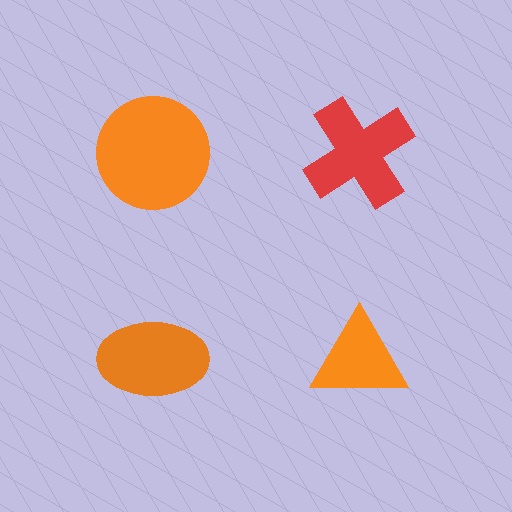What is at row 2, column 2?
An orange triangle.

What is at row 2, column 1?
An orange ellipse.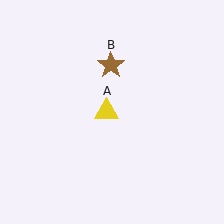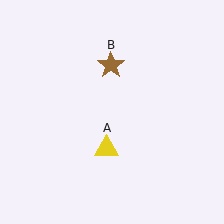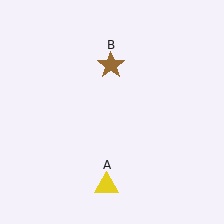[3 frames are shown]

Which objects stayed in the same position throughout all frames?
Brown star (object B) remained stationary.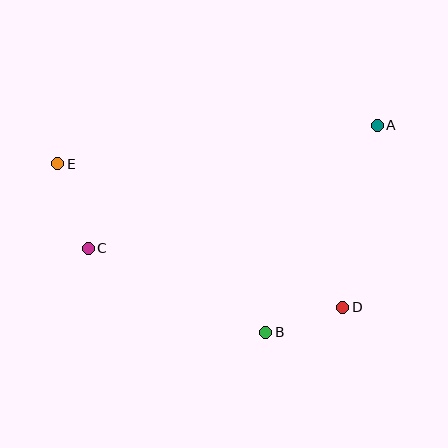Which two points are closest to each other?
Points B and D are closest to each other.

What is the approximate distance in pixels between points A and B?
The distance between A and B is approximately 235 pixels.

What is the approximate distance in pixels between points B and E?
The distance between B and E is approximately 268 pixels.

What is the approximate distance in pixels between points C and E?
The distance between C and E is approximately 90 pixels.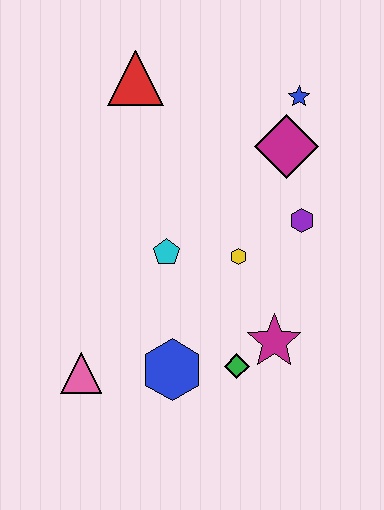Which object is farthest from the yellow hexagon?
The red triangle is farthest from the yellow hexagon.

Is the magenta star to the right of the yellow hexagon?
Yes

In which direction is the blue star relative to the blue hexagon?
The blue star is above the blue hexagon.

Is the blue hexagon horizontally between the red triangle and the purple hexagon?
Yes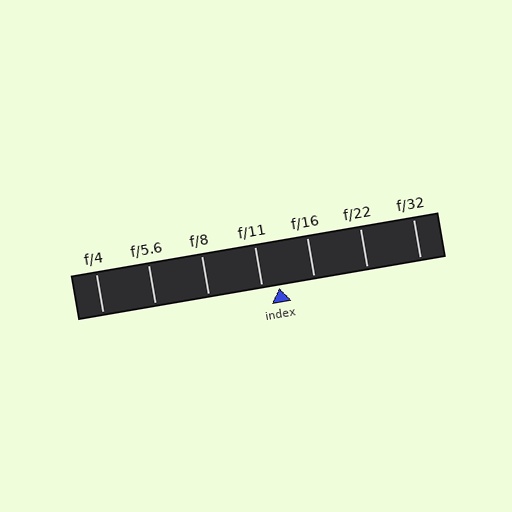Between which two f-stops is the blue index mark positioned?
The index mark is between f/11 and f/16.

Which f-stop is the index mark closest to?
The index mark is closest to f/11.